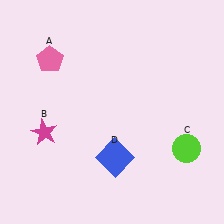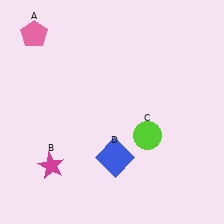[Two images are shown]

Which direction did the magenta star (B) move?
The magenta star (B) moved down.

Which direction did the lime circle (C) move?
The lime circle (C) moved left.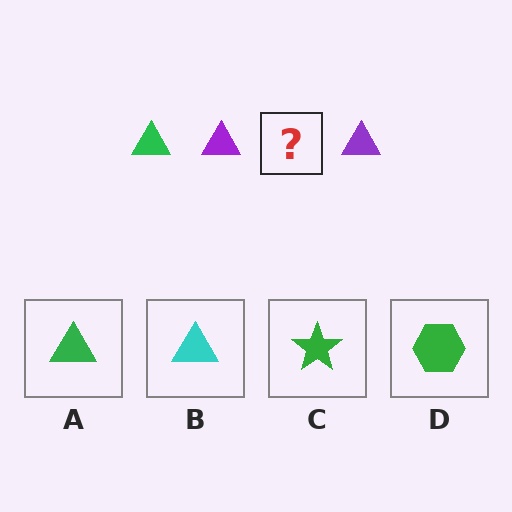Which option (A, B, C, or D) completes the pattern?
A.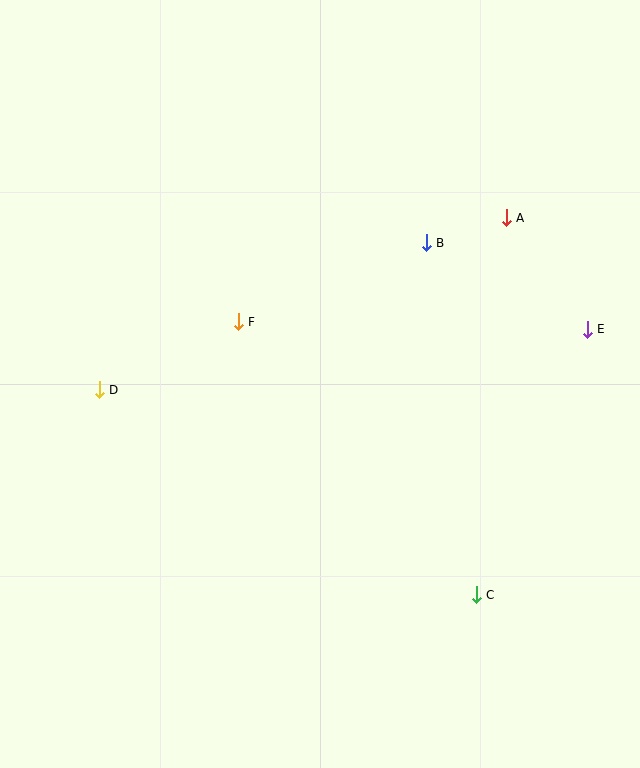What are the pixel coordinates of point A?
Point A is at (506, 218).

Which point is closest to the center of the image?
Point F at (238, 322) is closest to the center.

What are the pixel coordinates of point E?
Point E is at (587, 329).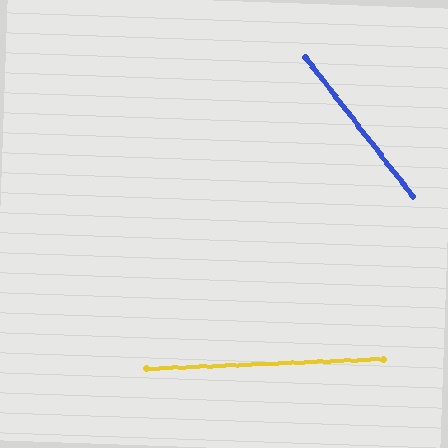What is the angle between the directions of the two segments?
Approximately 55 degrees.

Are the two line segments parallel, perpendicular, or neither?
Neither parallel nor perpendicular — they differ by about 55°.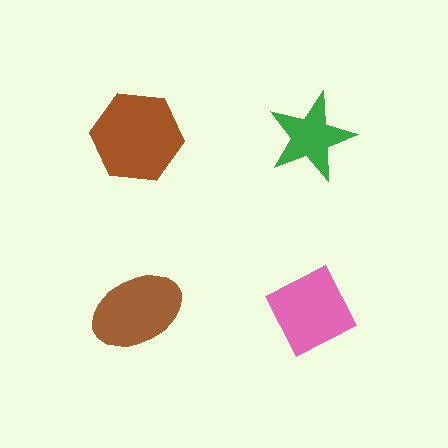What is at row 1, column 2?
A green star.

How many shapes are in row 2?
2 shapes.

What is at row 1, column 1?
A brown hexagon.